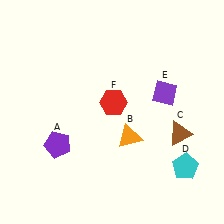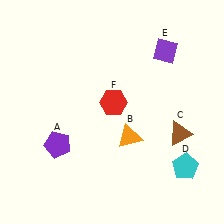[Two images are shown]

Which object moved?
The purple diamond (E) moved up.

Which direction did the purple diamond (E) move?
The purple diamond (E) moved up.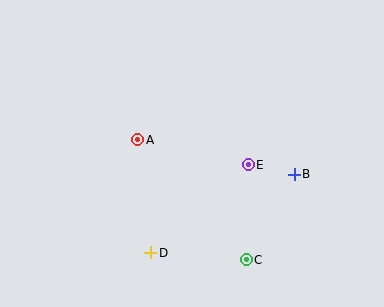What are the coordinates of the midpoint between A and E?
The midpoint between A and E is at (193, 152).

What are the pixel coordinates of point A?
Point A is at (138, 140).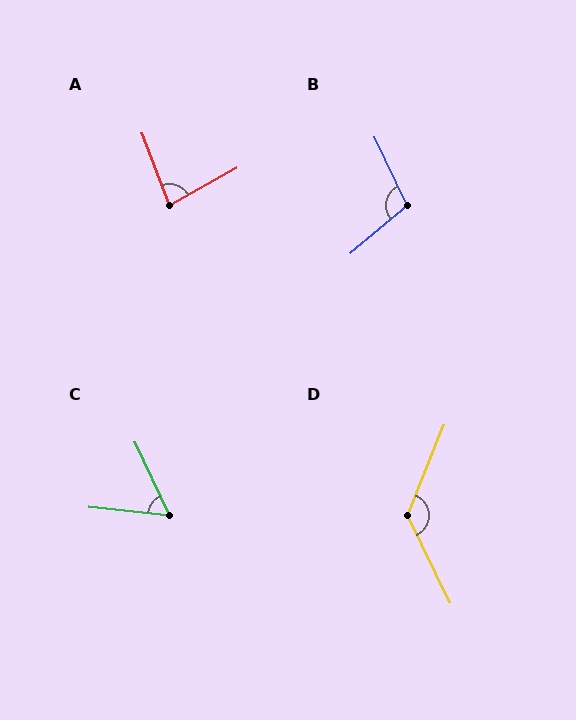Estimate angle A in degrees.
Approximately 82 degrees.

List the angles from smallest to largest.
C (59°), A (82°), B (105°), D (132°).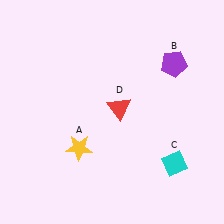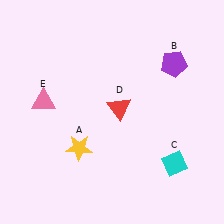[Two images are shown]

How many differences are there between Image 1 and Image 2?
There is 1 difference between the two images.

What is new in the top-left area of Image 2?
A pink triangle (E) was added in the top-left area of Image 2.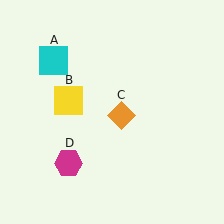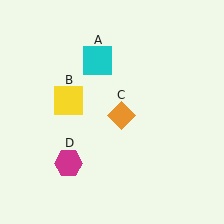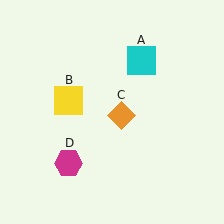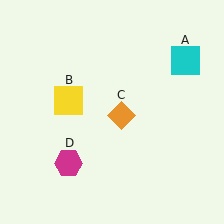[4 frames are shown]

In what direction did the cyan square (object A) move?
The cyan square (object A) moved right.